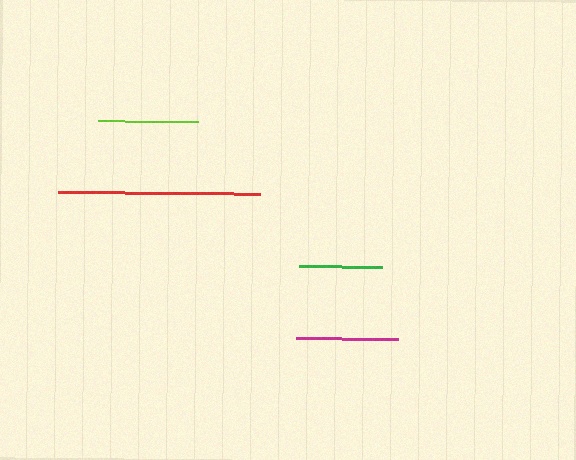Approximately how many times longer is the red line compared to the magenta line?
The red line is approximately 2.0 times the length of the magenta line.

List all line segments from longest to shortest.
From longest to shortest: red, magenta, lime, green.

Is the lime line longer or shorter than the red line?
The red line is longer than the lime line.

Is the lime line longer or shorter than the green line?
The lime line is longer than the green line.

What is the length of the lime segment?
The lime segment is approximately 100 pixels long.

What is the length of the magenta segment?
The magenta segment is approximately 101 pixels long.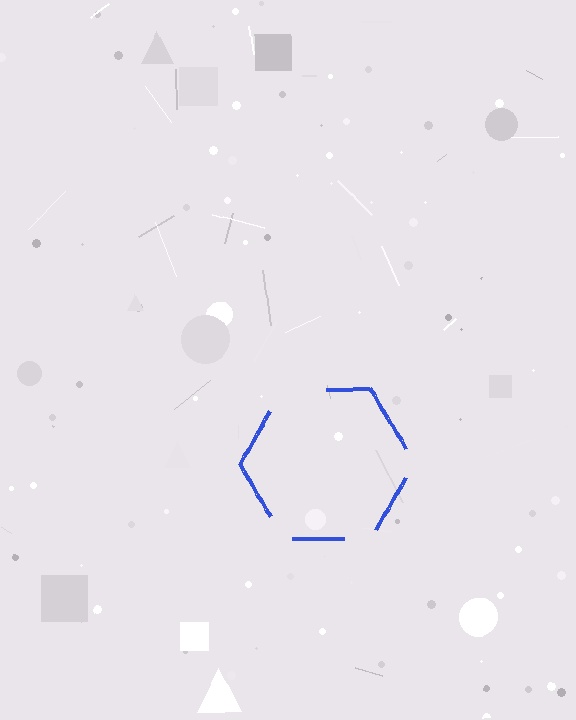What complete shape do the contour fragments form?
The contour fragments form a hexagon.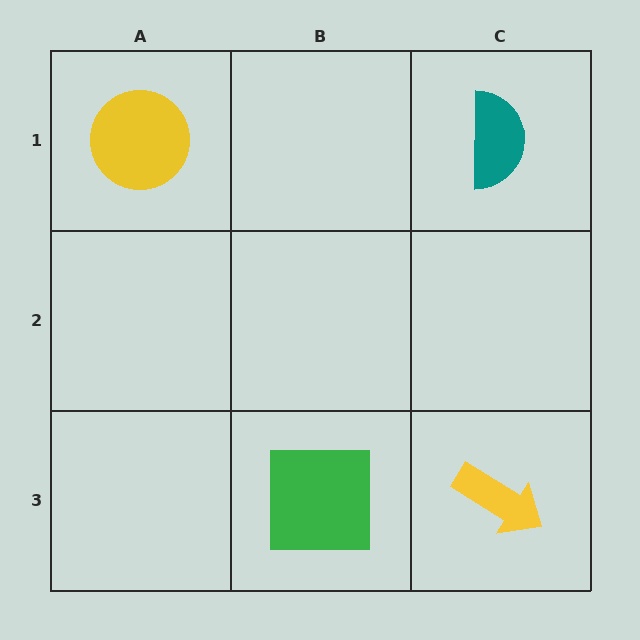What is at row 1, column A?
A yellow circle.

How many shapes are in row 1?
2 shapes.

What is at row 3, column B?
A green square.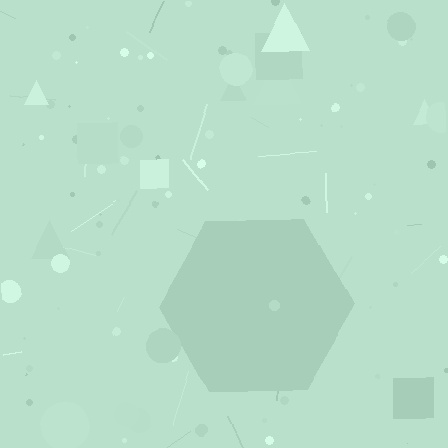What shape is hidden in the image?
A hexagon is hidden in the image.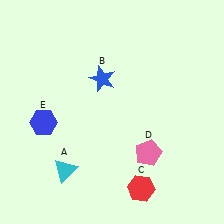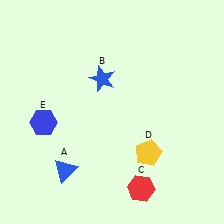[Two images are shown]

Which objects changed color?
A changed from cyan to blue. D changed from pink to yellow.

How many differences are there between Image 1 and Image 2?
There are 2 differences between the two images.